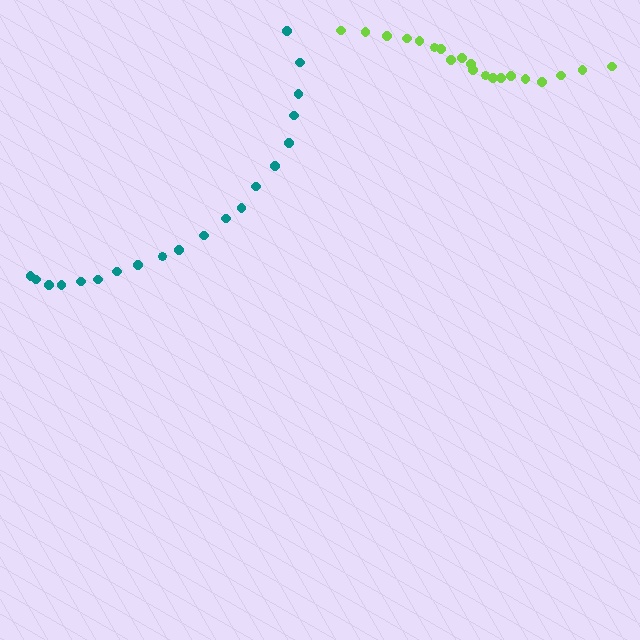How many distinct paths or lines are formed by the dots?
There are 2 distinct paths.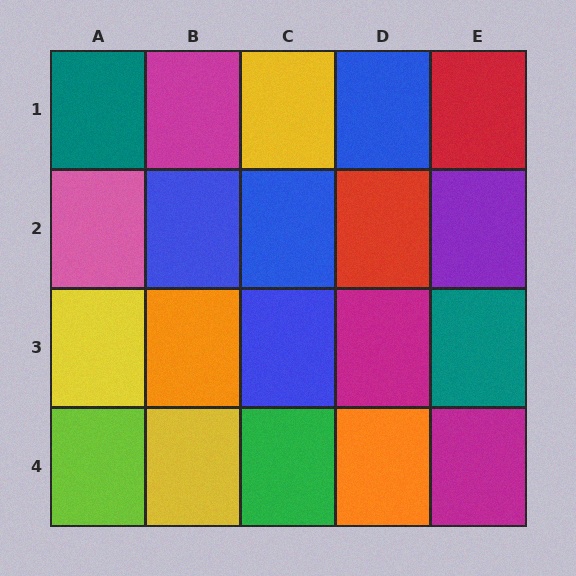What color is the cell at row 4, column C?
Green.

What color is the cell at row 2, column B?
Blue.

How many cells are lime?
1 cell is lime.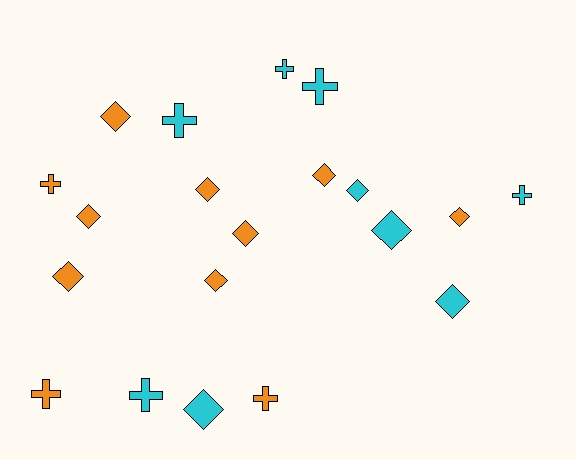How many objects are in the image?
There are 20 objects.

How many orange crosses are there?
There are 3 orange crosses.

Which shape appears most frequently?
Diamond, with 12 objects.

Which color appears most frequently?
Orange, with 11 objects.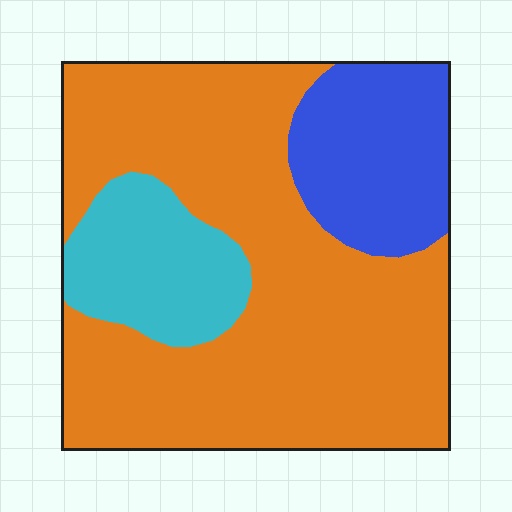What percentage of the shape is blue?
Blue covers 18% of the shape.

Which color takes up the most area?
Orange, at roughly 65%.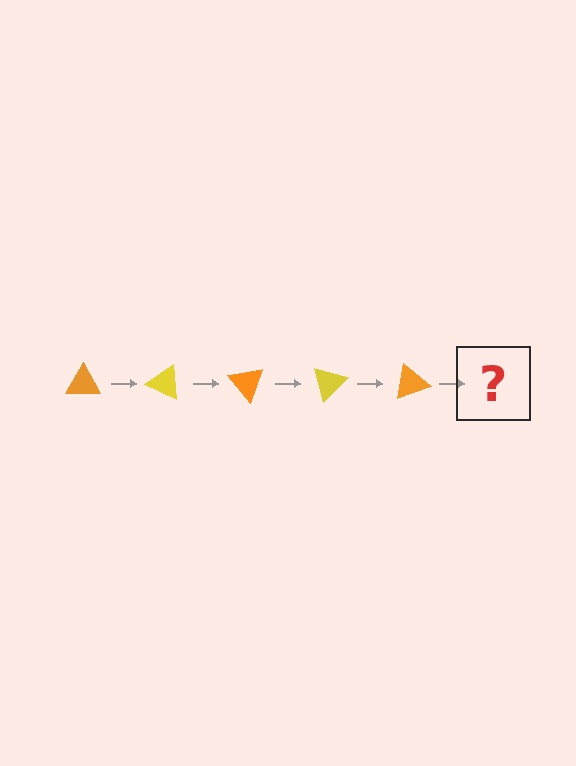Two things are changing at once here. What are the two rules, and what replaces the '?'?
The two rules are that it rotates 25 degrees each step and the color cycles through orange and yellow. The '?' should be a yellow triangle, rotated 125 degrees from the start.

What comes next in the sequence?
The next element should be a yellow triangle, rotated 125 degrees from the start.